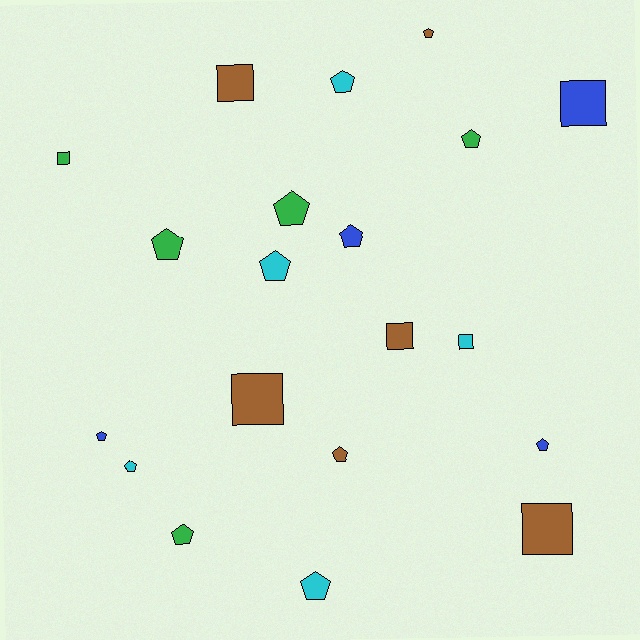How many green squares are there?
There is 1 green square.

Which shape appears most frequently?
Pentagon, with 13 objects.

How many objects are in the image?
There are 20 objects.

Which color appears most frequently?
Brown, with 6 objects.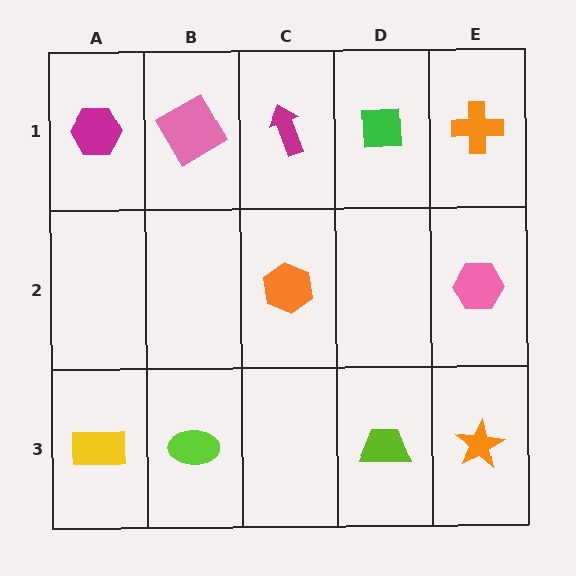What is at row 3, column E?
An orange star.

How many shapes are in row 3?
4 shapes.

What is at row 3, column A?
A yellow rectangle.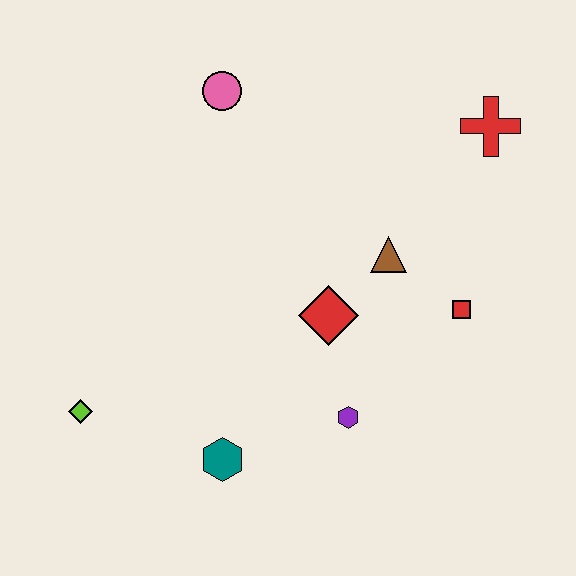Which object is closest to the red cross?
The brown triangle is closest to the red cross.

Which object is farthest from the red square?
The lime diamond is farthest from the red square.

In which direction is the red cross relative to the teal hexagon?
The red cross is above the teal hexagon.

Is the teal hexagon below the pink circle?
Yes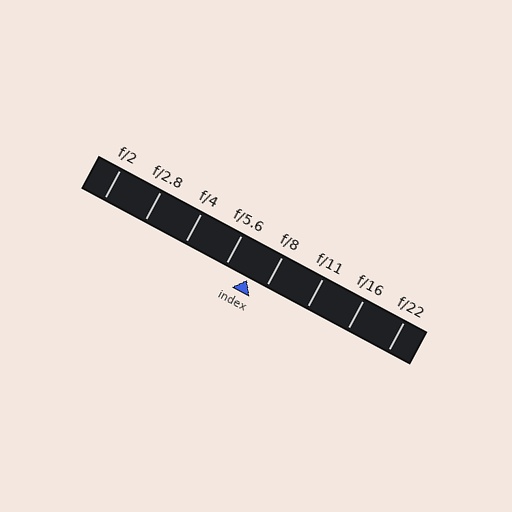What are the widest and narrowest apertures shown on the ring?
The widest aperture shown is f/2 and the narrowest is f/22.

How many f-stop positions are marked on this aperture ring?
There are 8 f-stop positions marked.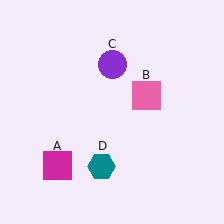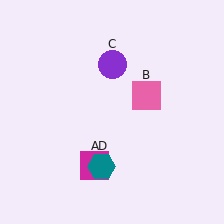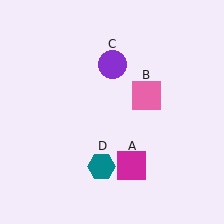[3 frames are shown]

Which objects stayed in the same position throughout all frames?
Pink square (object B) and purple circle (object C) and teal hexagon (object D) remained stationary.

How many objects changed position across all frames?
1 object changed position: magenta square (object A).